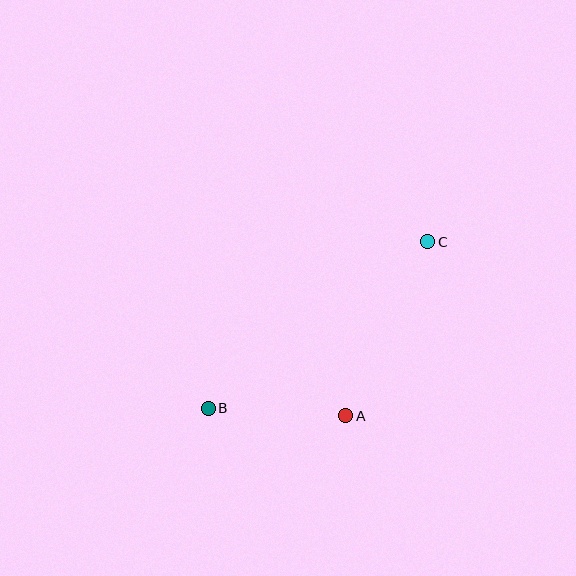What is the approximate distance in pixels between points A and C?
The distance between A and C is approximately 192 pixels.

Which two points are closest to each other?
Points A and B are closest to each other.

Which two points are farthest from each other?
Points B and C are farthest from each other.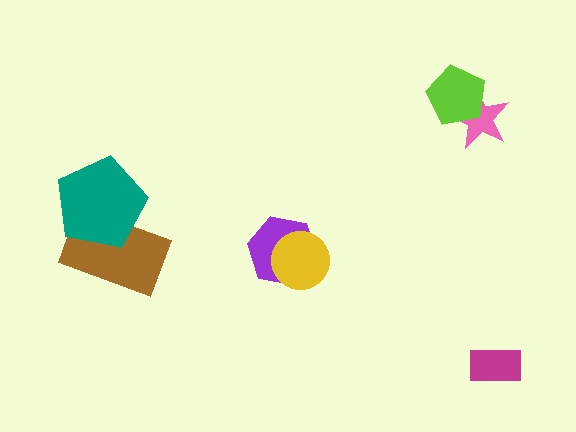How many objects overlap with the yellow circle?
1 object overlaps with the yellow circle.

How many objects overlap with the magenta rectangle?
0 objects overlap with the magenta rectangle.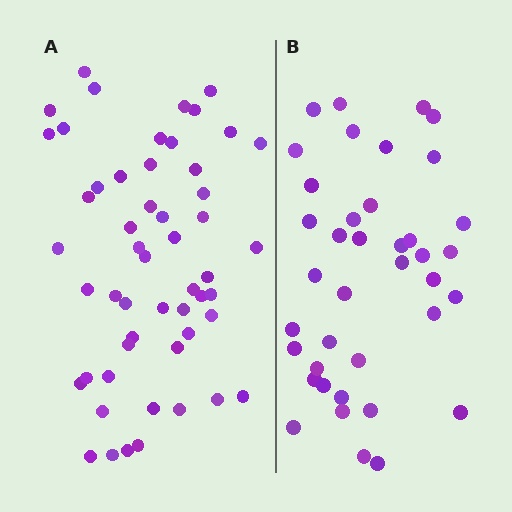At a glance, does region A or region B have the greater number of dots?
Region A (the left region) has more dots.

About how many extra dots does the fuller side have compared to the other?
Region A has approximately 15 more dots than region B.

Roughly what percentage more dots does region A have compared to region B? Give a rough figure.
About 35% more.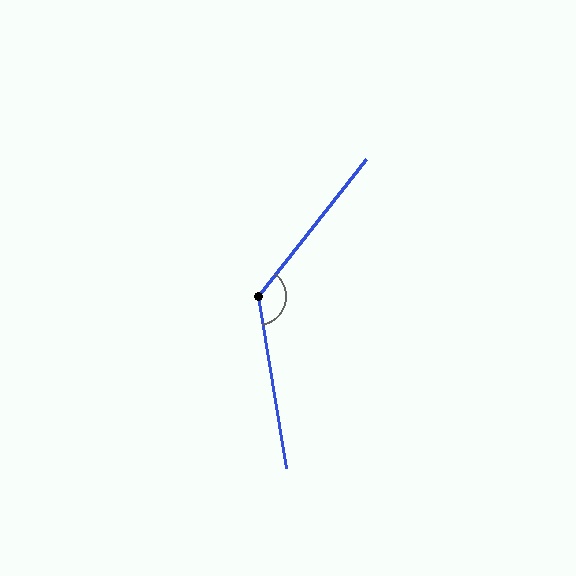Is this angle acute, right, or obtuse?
It is obtuse.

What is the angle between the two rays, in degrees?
Approximately 132 degrees.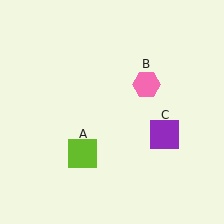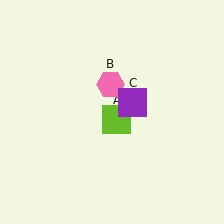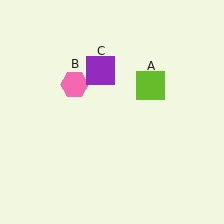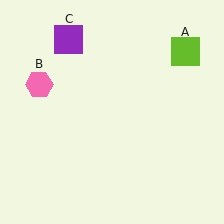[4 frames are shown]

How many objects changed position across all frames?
3 objects changed position: lime square (object A), pink hexagon (object B), purple square (object C).